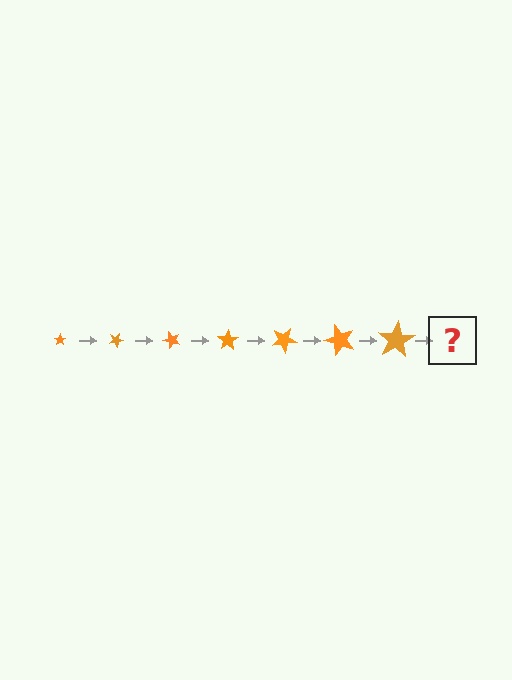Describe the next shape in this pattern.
It should be a star, larger than the previous one and rotated 175 degrees from the start.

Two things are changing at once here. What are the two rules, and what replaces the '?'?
The two rules are that the star grows larger each step and it rotates 25 degrees each step. The '?' should be a star, larger than the previous one and rotated 175 degrees from the start.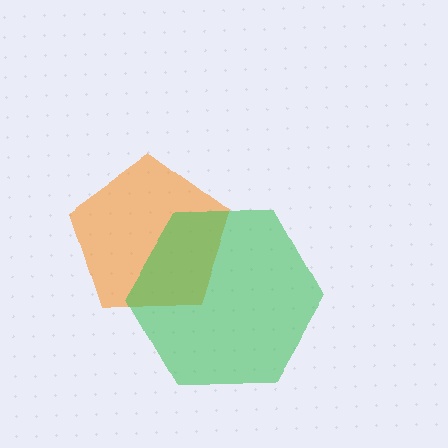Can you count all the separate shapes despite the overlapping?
Yes, there are 2 separate shapes.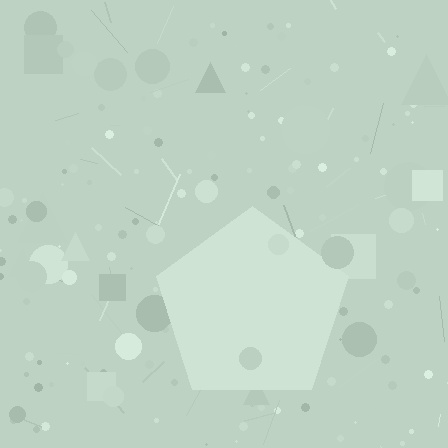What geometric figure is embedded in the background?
A pentagon is embedded in the background.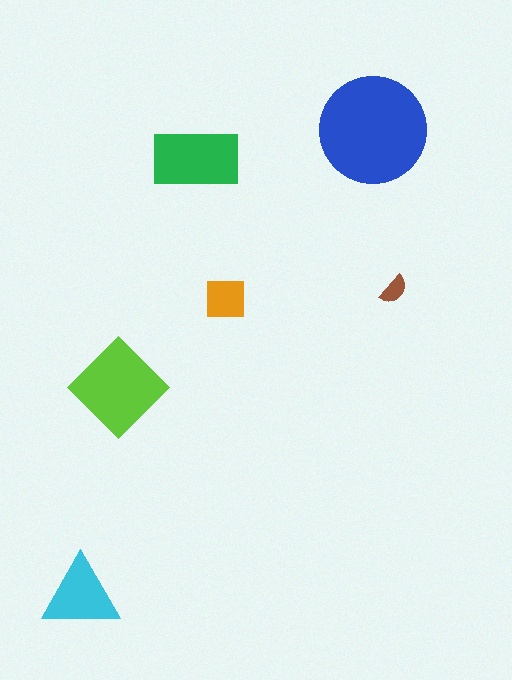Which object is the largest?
The blue circle.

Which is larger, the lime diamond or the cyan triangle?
The lime diamond.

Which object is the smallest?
The brown semicircle.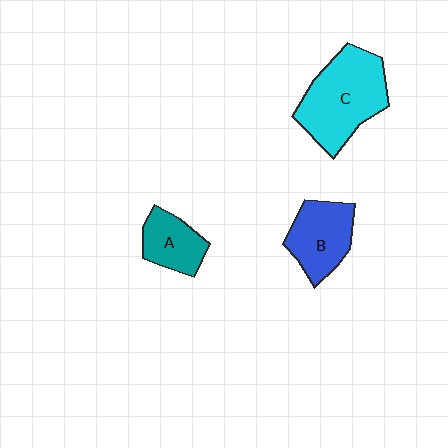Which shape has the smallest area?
Shape A (teal).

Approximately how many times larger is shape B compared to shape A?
Approximately 1.3 times.